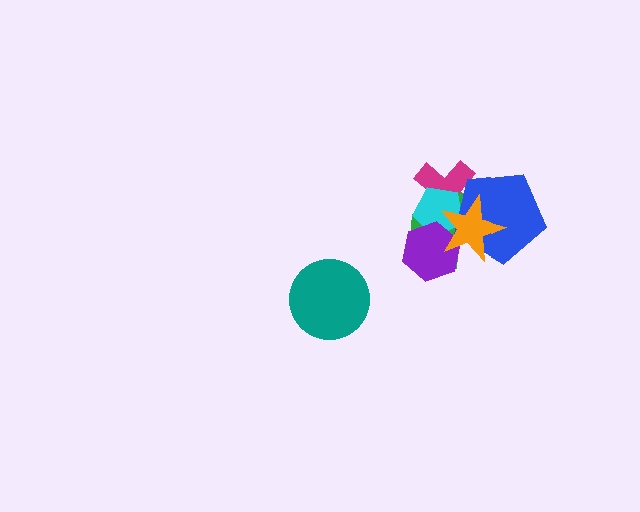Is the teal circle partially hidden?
No, no other shape covers it.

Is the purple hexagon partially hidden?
Yes, it is partially covered by another shape.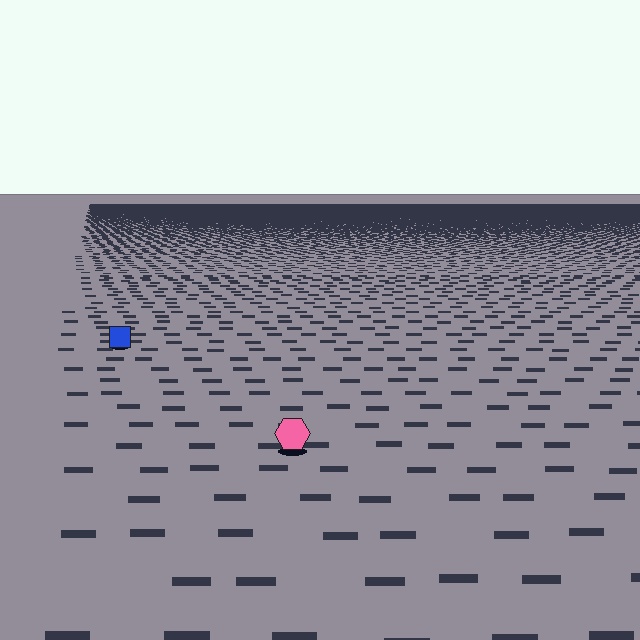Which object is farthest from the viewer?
The blue square is farthest from the viewer. It appears smaller and the ground texture around it is denser.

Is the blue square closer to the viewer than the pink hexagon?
No. The pink hexagon is closer — you can tell from the texture gradient: the ground texture is coarser near it.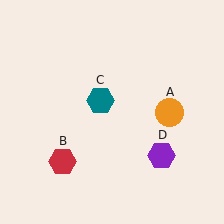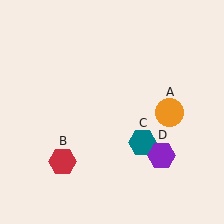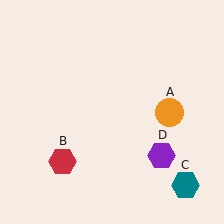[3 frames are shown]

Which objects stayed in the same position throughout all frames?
Orange circle (object A) and red hexagon (object B) and purple hexagon (object D) remained stationary.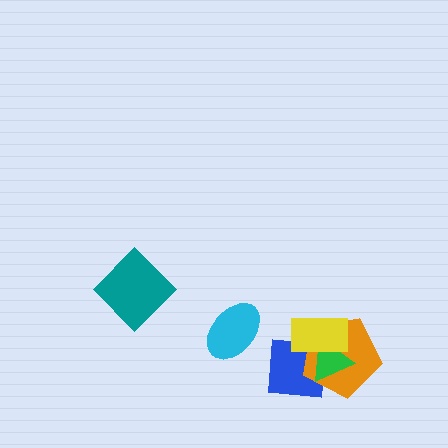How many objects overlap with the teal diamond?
0 objects overlap with the teal diamond.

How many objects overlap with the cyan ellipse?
0 objects overlap with the cyan ellipse.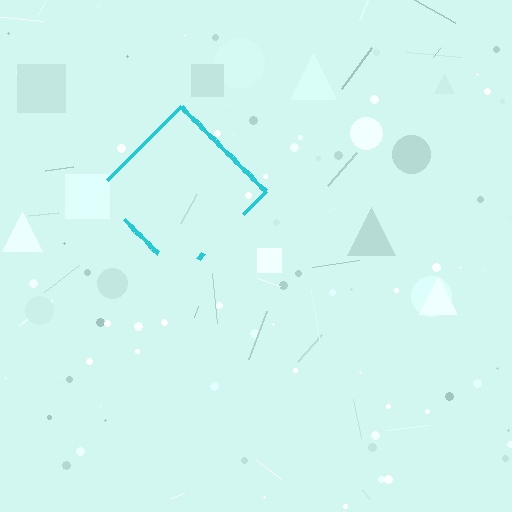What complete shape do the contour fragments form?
The contour fragments form a diamond.